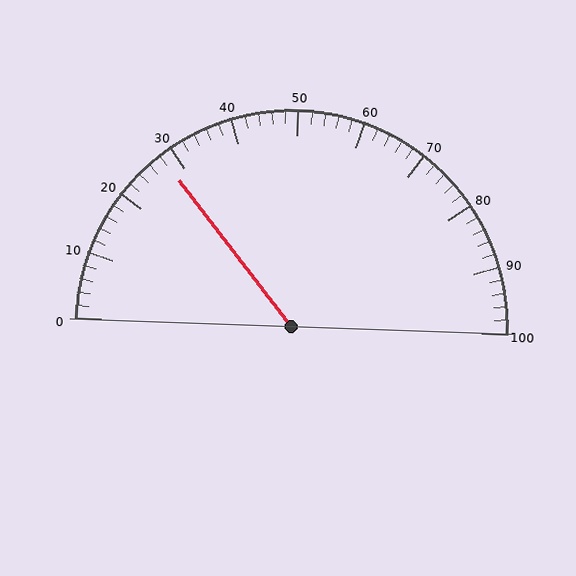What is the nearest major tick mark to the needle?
The nearest major tick mark is 30.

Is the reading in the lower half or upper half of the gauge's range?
The reading is in the lower half of the range (0 to 100).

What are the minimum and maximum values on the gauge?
The gauge ranges from 0 to 100.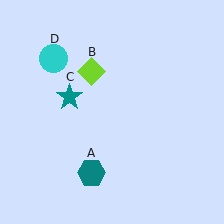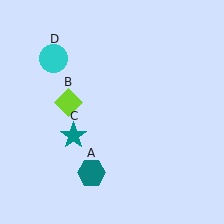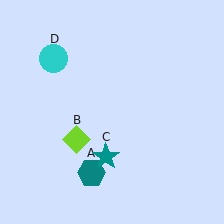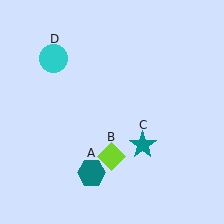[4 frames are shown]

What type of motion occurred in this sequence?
The lime diamond (object B), teal star (object C) rotated counterclockwise around the center of the scene.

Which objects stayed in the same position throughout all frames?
Teal hexagon (object A) and cyan circle (object D) remained stationary.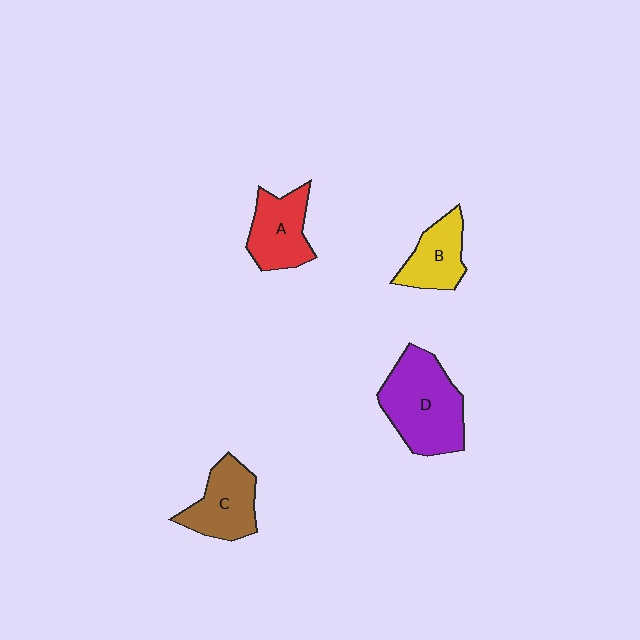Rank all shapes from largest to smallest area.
From largest to smallest: D (purple), C (brown), A (red), B (yellow).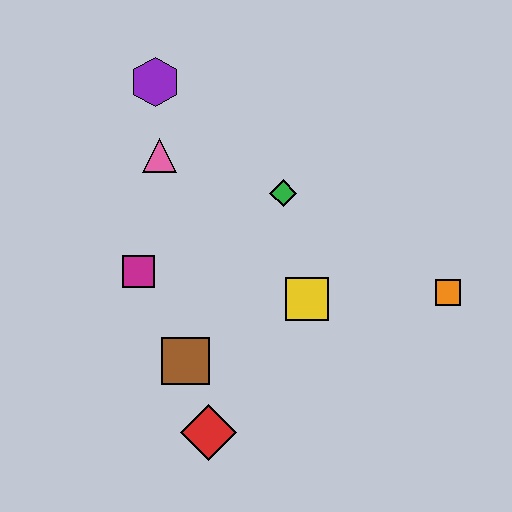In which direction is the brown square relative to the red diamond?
The brown square is above the red diamond.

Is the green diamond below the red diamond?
No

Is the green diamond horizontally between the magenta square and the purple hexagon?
No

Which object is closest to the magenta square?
The brown square is closest to the magenta square.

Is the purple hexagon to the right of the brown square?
No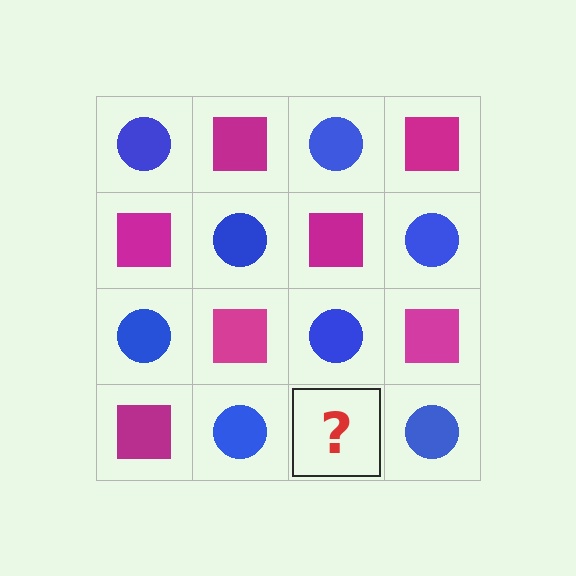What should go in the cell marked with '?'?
The missing cell should contain a magenta square.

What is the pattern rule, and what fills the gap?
The rule is that it alternates blue circle and magenta square in a checkerboard pattern. The gap should be filled with a magenta square.